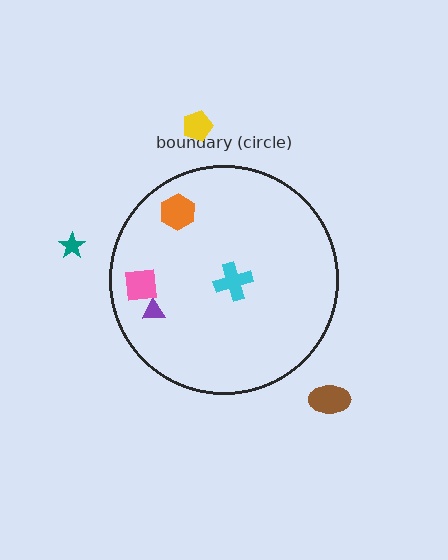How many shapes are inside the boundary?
4 inside, 3 outside.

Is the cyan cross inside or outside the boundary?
Inside.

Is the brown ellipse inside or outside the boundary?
Outside.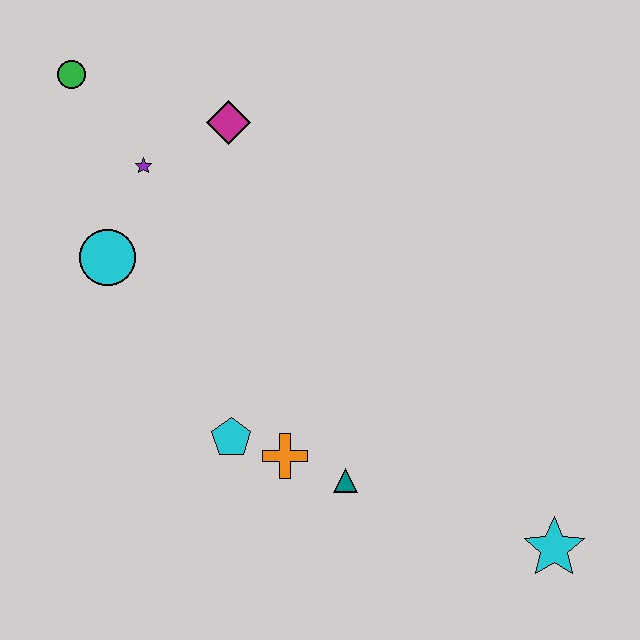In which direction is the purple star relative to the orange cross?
The purple star is above the orange cross.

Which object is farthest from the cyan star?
The green circle is farthest from the cyan star.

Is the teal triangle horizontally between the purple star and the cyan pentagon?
No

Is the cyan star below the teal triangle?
Yes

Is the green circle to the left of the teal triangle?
Yes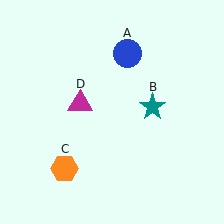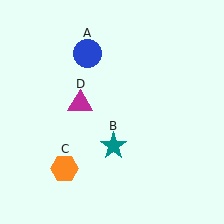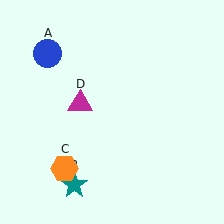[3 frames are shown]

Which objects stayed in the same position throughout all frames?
Orange hexagon (object C) and magenta triangle (object D) remained stationary.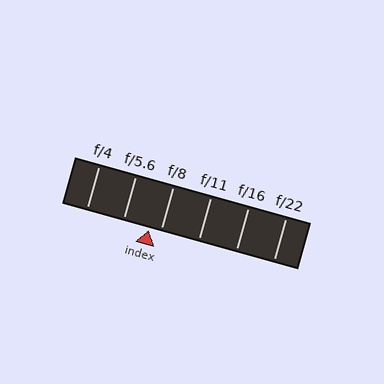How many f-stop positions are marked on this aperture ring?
There are 6 f-stop positions marked.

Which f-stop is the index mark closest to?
The index mark is closest to f/8.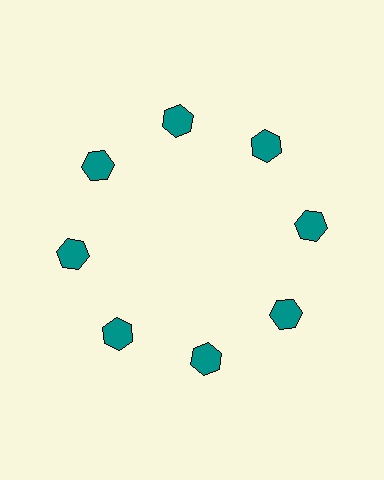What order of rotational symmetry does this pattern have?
This pattern has 8-fold rotational symmetry.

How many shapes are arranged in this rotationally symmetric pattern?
There are 8 shapes, arranged in 8 groups of 1.